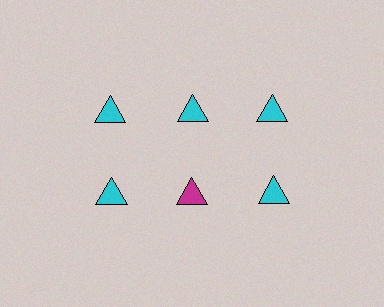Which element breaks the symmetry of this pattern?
The magenta triangle in the second row, second from left column breaks the symmetry. All other shapes are cyan triangles.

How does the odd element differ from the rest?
It has a different color: magenta instead of cyan.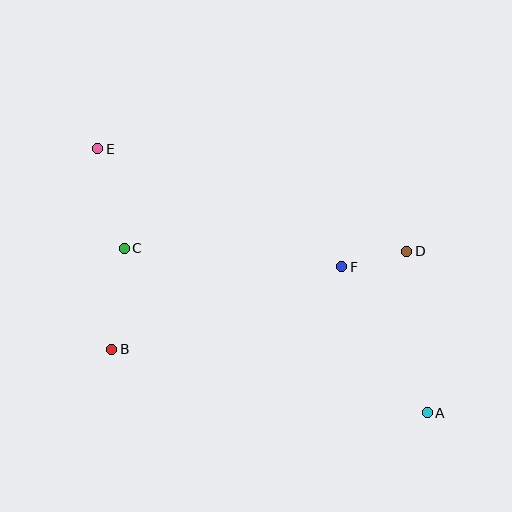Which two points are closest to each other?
Points D and F are closest to each other.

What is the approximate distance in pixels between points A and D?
The distance between A and D is approximately 163 pixels.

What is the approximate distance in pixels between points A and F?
The distance between A and F is approximately 169 pixels.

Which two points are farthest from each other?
Points A and E are farthest from each other.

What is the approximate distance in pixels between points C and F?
The distance between C and F is approximately 218 pixels.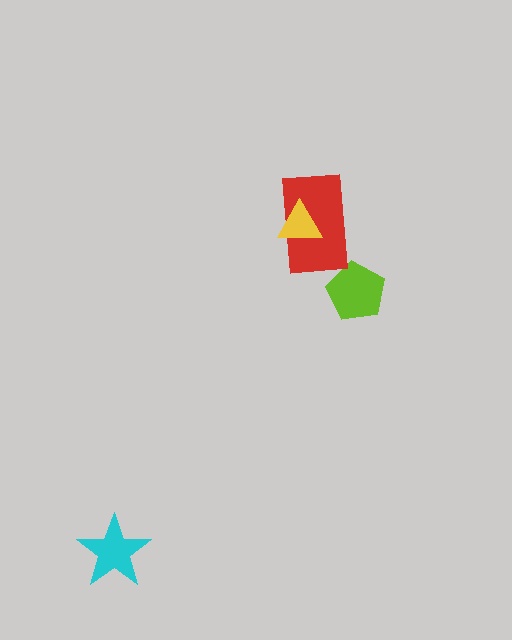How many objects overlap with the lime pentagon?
0 objects overlap with the lime pentagon.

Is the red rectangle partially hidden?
Yes, it is partially covered by another shape.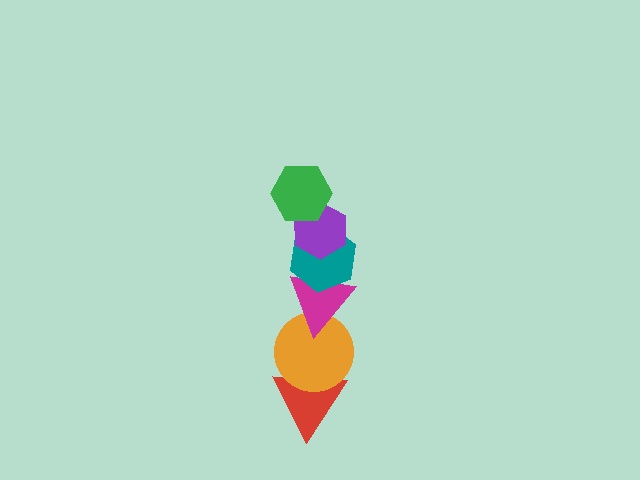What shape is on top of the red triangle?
The orange circle is on top of the red triangle.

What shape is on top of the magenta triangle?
The teal hexagon is on top of the magenta triangle.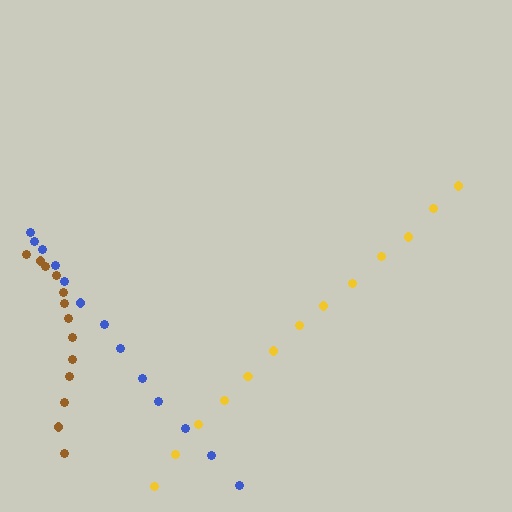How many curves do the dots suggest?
There are 3 distinct paths.